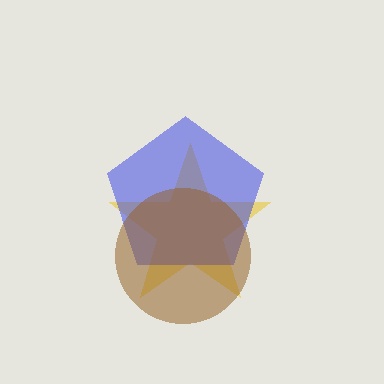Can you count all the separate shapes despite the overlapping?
Yes, there are 3 separate shapes.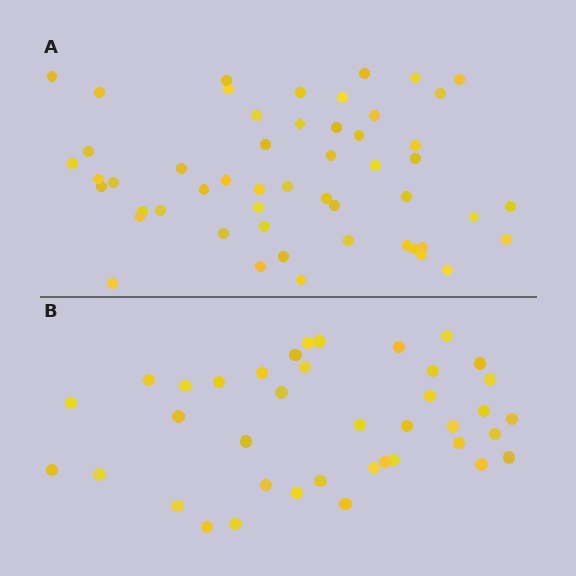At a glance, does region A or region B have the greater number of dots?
Region A (the top region) has more dots.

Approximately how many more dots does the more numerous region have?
Region A has approximately 15 more dots than region B.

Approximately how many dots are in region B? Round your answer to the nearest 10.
About 40 dots. (The exact count is 39, which rounds to 40.)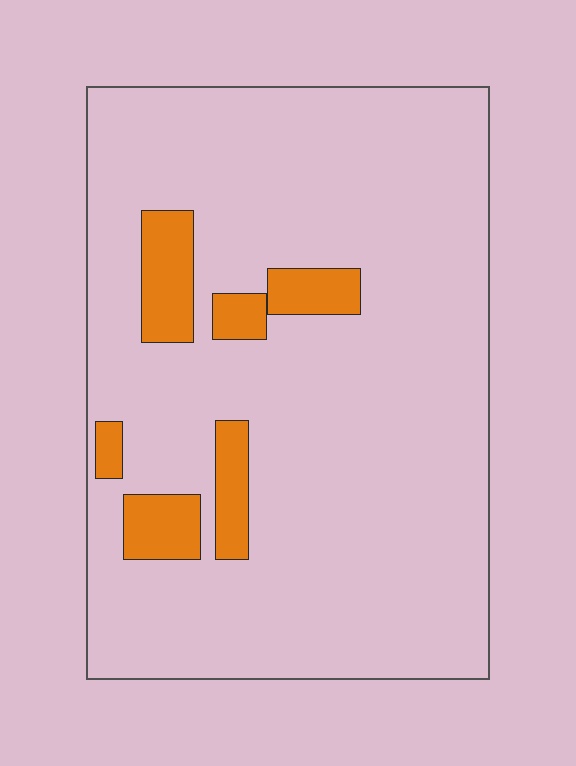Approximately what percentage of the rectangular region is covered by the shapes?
Approximately 10%.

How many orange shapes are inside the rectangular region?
6.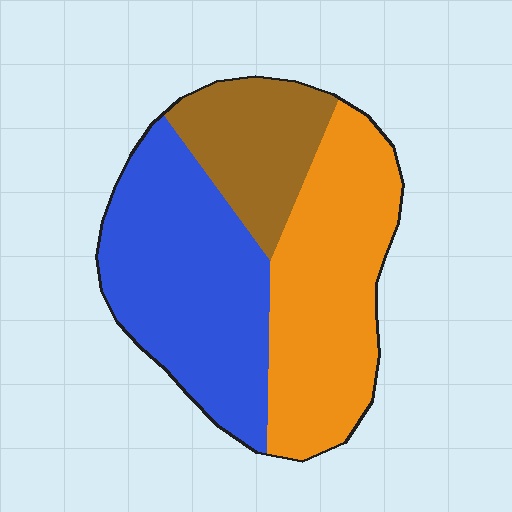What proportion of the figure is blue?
Blue takes up between a third and a half of the figure.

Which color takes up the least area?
Brown, at roughly 20%.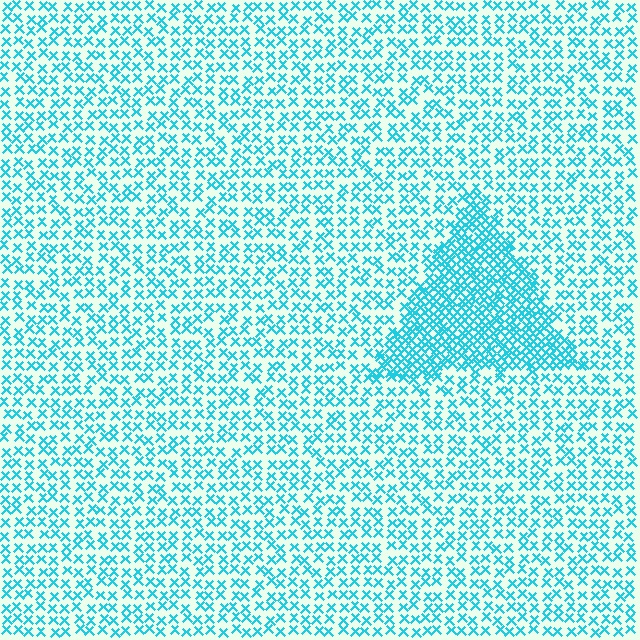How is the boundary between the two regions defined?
The boundary is defined by a change in element density (approximately 2.2x ratio). All elements are the same color, size, and shape.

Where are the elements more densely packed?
The elements are more densely packed inside the triangle boundary.